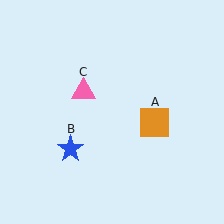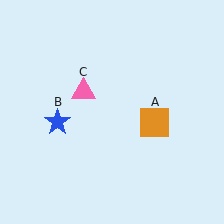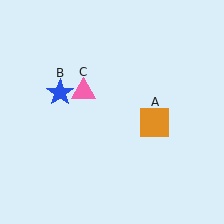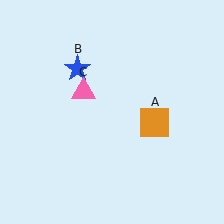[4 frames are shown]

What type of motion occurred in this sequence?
The blue star (object B) rotated clockwise around the center of the scene.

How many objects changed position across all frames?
1 object changed position: blue star (object B).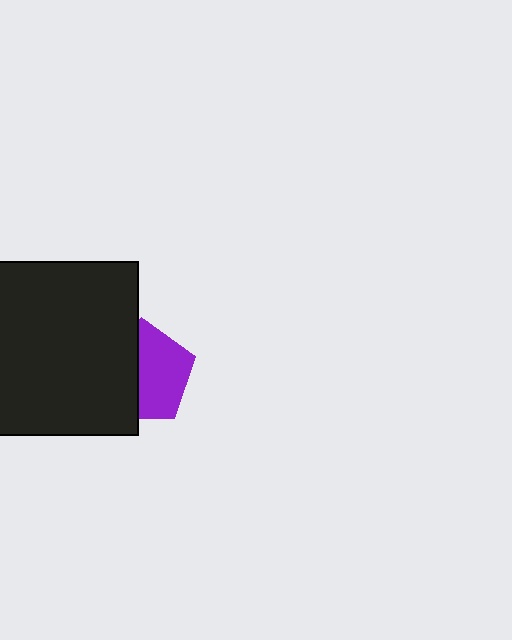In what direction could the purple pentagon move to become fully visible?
The purple pentagon could move right. That would shift it out from behind the black rectangle entirely.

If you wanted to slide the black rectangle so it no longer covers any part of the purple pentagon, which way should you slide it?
Slide it left — that is the most direct way to separate the two shapes.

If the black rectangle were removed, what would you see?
You would see the complete purple pentagon.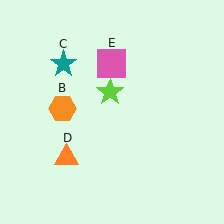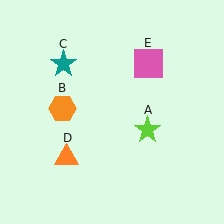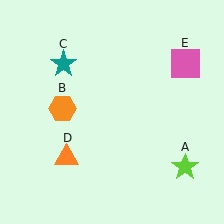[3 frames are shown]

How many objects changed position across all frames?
2 objects changed position: lime star (object A), pink square (object E).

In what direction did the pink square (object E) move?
The pink square (object E) moved right.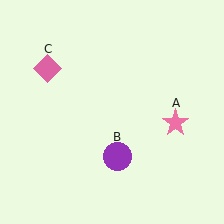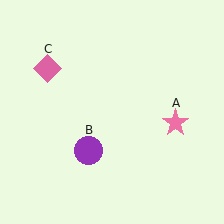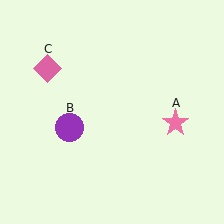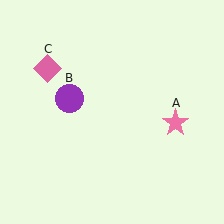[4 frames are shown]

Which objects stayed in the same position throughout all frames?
Pink star (object A) and pink diamond (object C) remained stationary.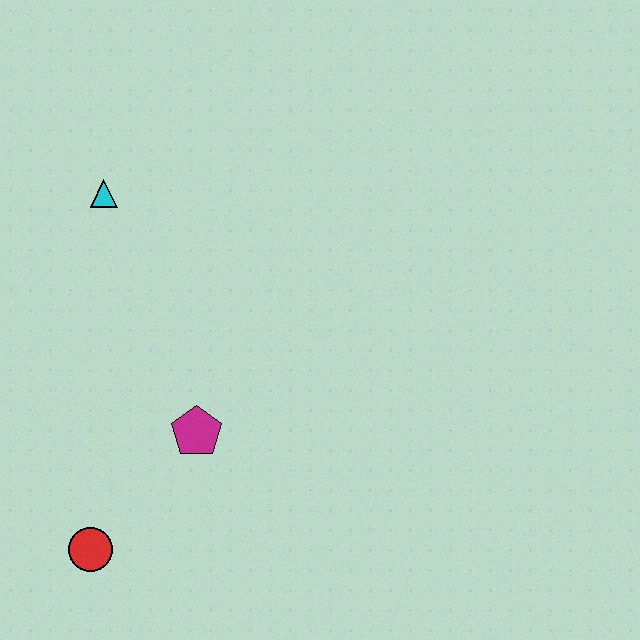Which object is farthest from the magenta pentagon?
The cyan triangle is farthest from the magenta pentagon.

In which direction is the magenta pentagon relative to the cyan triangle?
The magenta pentagon is below the cyan triangle.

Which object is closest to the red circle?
The magenta pentagon is closest to the red circle.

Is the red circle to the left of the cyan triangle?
Yes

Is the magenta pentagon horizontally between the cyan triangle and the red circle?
No